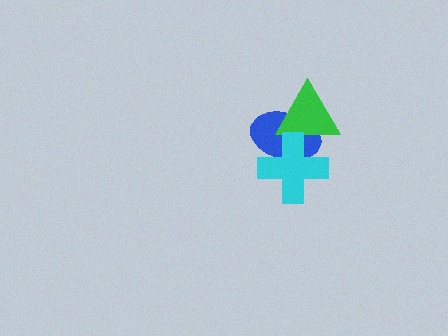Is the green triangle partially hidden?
Yes, it is partially covered by another shape.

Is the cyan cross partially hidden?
No, no other shape covers it.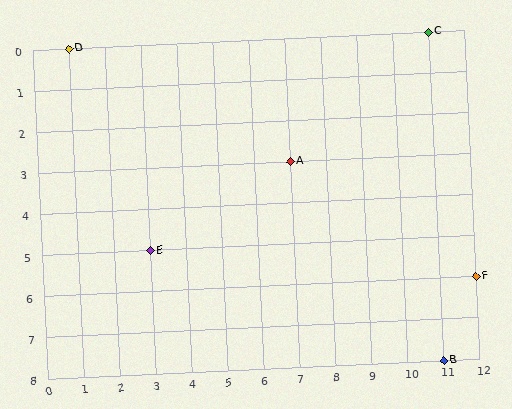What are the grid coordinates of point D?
Point D is at grid coordinates (1, 0).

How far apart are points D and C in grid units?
Points D and C are 10 columns apart.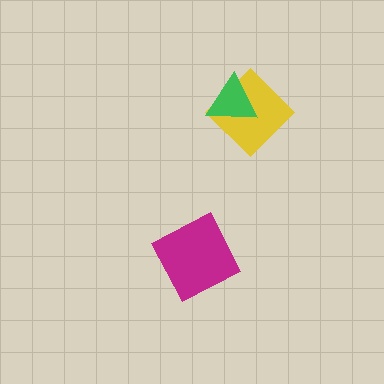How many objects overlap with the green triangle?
1 object overlaps with the green triangle.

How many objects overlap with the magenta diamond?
0 objects overlap with the magenta diamond.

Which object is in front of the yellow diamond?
The green triangle is in front of the yellow diamond.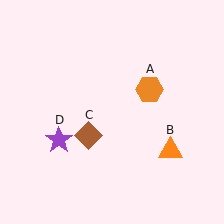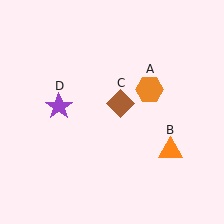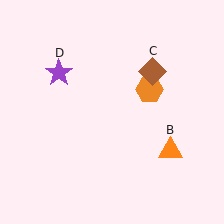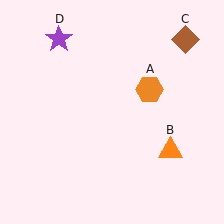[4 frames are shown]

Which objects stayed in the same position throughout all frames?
Orange hexagon (object A) and orange triangle (object B) remained stationary.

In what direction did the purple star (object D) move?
The purple star (object D) moved up.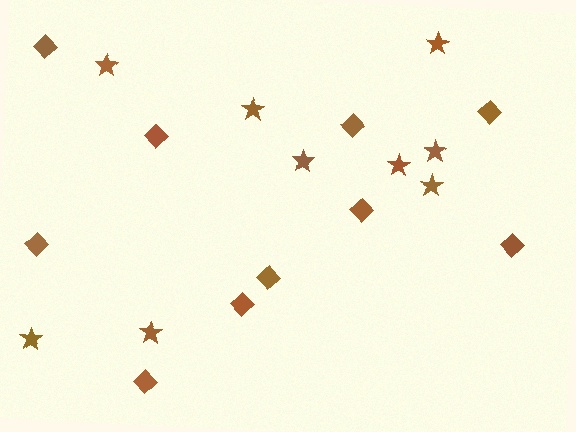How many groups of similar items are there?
There are 2 groups: one group of stars (9) and one group of diamonds (10).